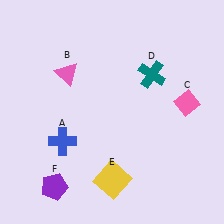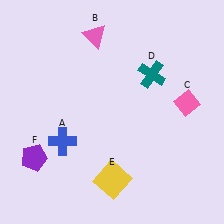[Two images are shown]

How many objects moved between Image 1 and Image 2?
2 objects moved between the two images.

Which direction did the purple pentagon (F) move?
The purple pentagon (F) moved up.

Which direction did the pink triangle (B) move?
The pink triangle (B) moved up.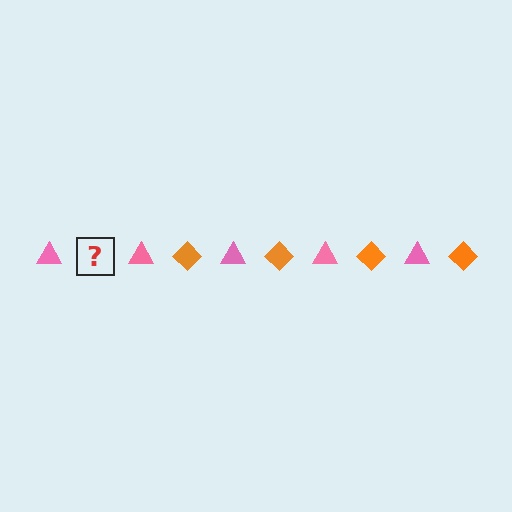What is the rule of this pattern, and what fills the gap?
The rule is that the pattern alternates between pink triangle and orange diamond. The gap should be filled with an orange diamond.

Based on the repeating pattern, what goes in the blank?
The blank should be an orange diamond.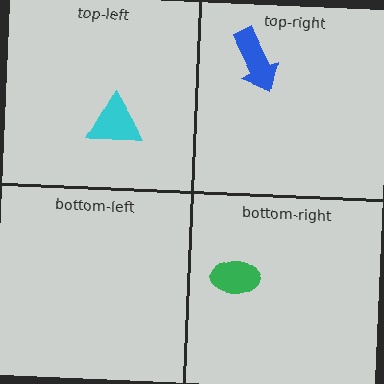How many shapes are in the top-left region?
1.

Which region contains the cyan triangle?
The top-left region.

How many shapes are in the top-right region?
1.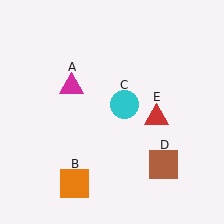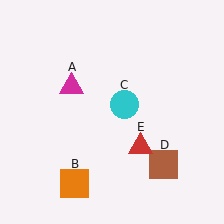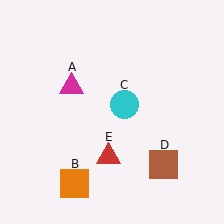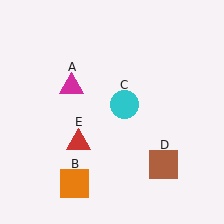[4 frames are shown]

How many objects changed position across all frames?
1 object changed position: red triangle (object E).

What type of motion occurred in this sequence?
The red triangle (object E) rotated clockwise around the center of the scene.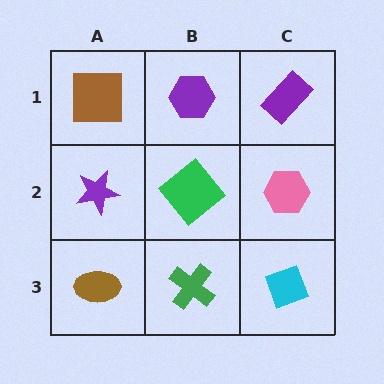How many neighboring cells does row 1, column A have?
2.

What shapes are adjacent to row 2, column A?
A brown square (row 1, column A), a brown ellipse (row 3, column A), a green diamond (row 2, column B).